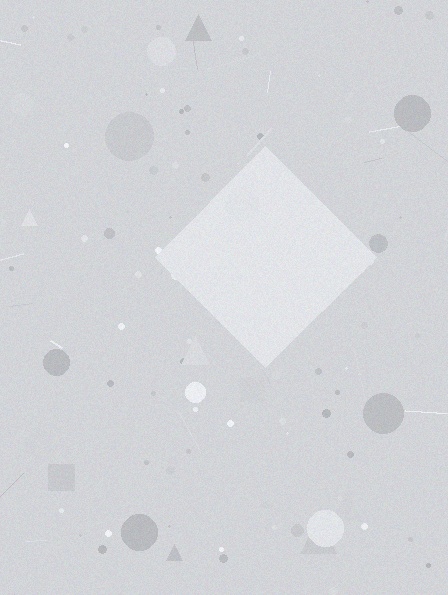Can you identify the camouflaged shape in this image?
The camouflaged shape is a diamond.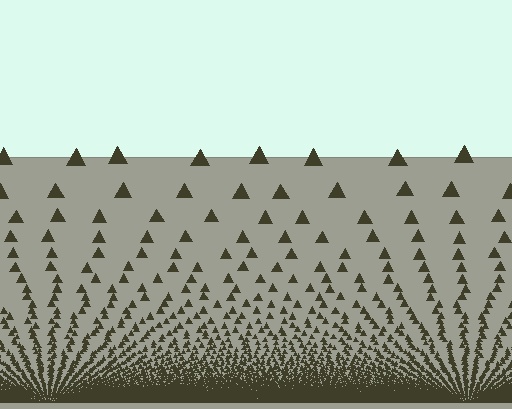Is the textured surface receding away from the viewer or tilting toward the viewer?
The surface appears to tilt toward the viewer. Texture elements get larger and sparser toward the top.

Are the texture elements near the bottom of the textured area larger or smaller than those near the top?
Smaller. The gradient is inverted — elements near the bottom are smaller and denser.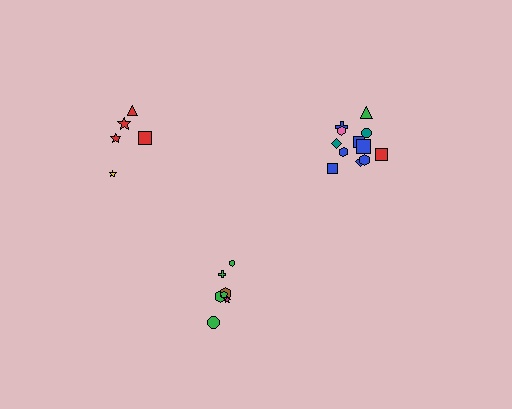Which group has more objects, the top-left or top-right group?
The top-right group.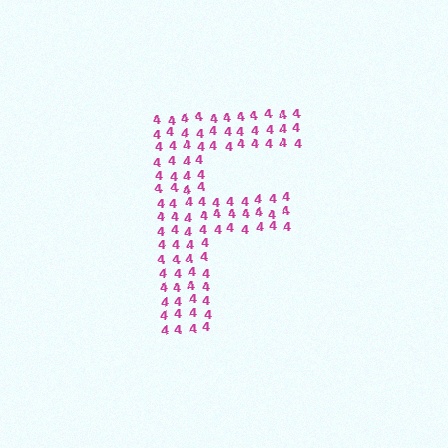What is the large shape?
The large shape is the letter F.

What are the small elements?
The small elements are digit 4's.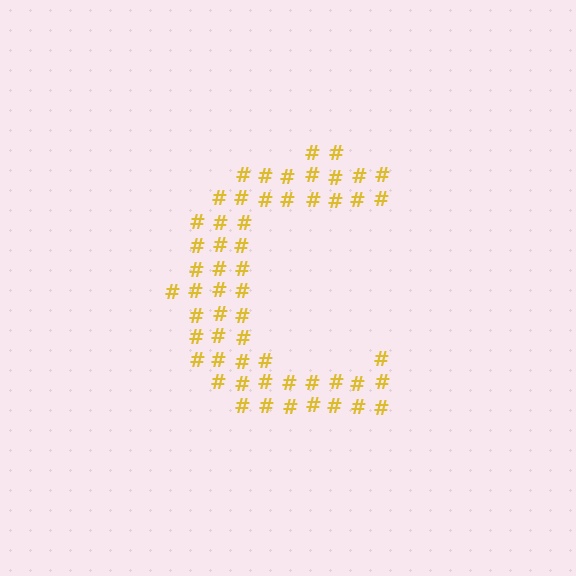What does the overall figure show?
The overall figure shows the letter C.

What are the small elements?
The small elements are hash symbols.